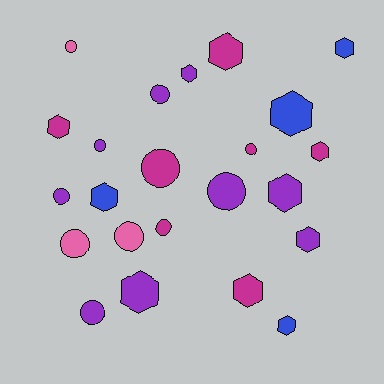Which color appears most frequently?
Purple, with 9 objects.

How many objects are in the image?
There are 23 objects.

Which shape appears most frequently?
Hexagon, with 12 objects.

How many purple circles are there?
There are 5 purple circles.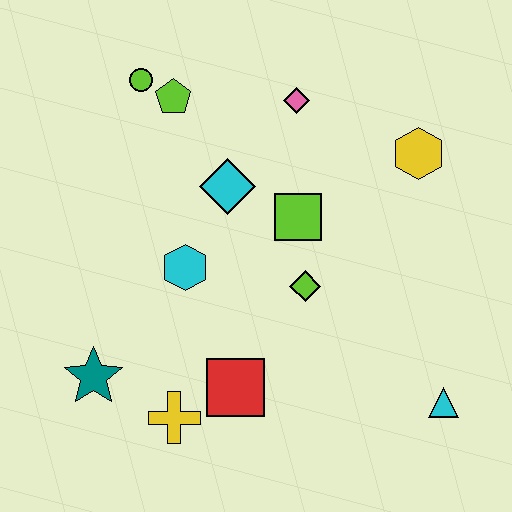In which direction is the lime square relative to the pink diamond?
The lime square is below the pink diamond.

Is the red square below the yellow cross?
No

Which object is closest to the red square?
The yellow cross is closest to the red square.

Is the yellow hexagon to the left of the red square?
No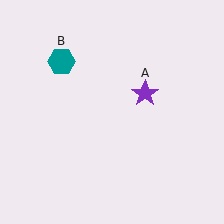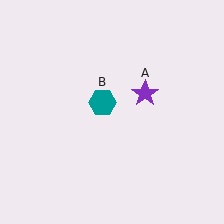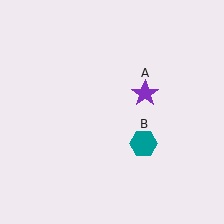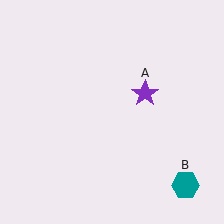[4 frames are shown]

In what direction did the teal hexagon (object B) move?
The teal hexagon (object B) moved down and to the right.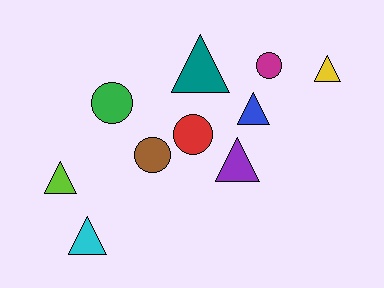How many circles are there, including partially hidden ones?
There are 4 circles.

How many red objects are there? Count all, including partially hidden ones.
There is 1 red object.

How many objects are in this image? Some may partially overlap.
There are 10 objects.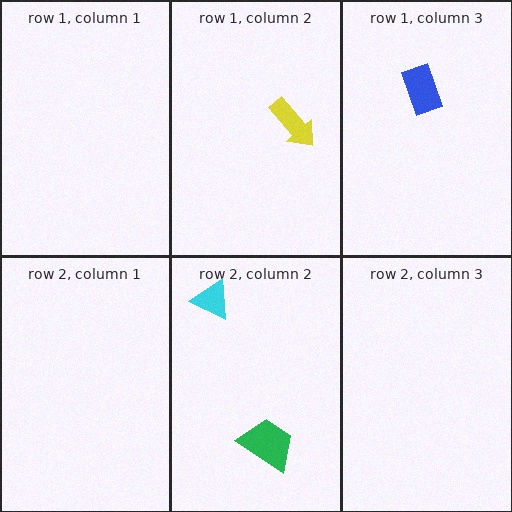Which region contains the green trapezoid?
The row 2, column 2 region.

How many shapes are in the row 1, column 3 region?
1.